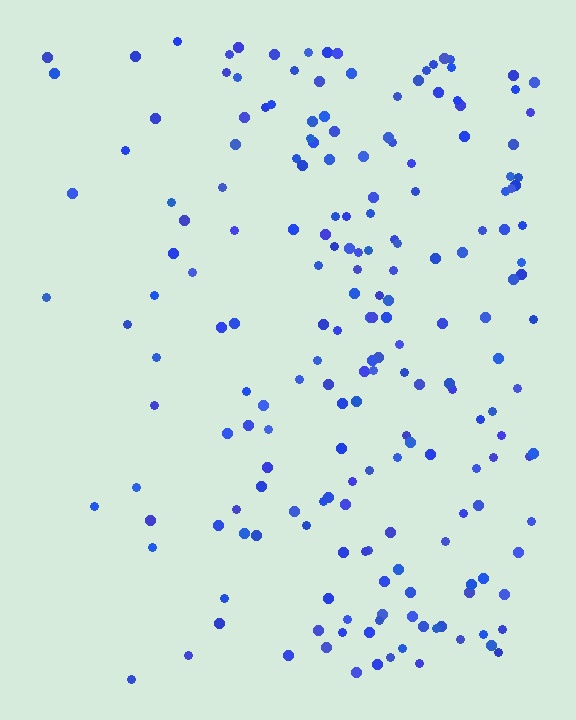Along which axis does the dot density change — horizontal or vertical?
Horizontal.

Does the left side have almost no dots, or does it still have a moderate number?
Still a moderate number, just noticeably fewer than the right.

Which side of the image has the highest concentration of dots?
The right.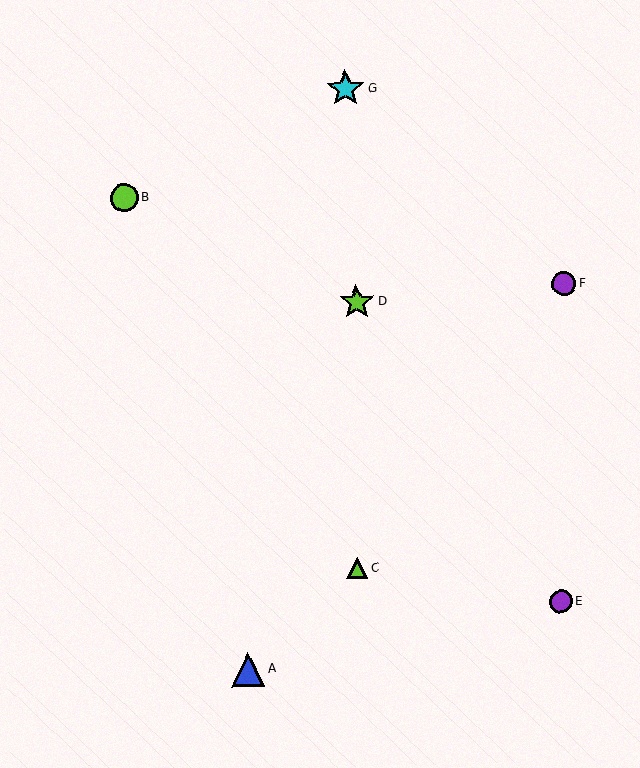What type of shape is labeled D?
Shape D is a lime star.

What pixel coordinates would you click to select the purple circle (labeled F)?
Click at (564, 284) to select the purple circle F.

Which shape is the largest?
The cyan star (labeled G) is the largest.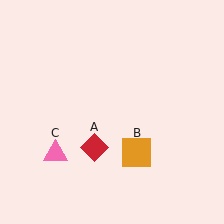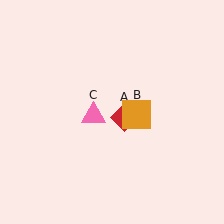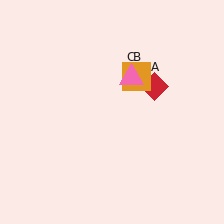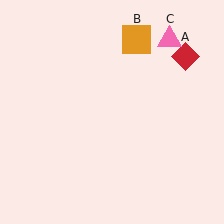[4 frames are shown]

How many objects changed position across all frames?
3 objects changed position: red diamond (object A), orange square (object B), pink triangle (object C).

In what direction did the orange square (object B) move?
The orange square (object B) moved up.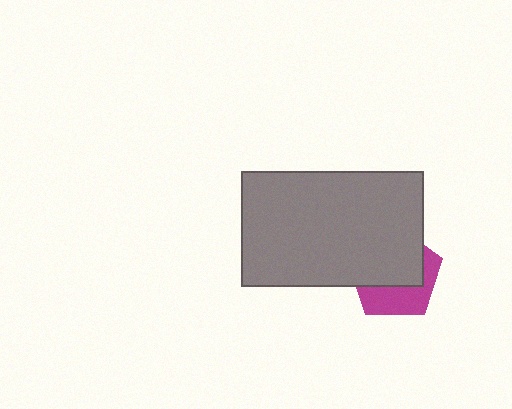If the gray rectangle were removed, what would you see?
You would see the complete magenta pentagon.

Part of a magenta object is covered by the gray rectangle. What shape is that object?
It is a pentagon.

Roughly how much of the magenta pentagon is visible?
A small part of it is visible (roughly 40%).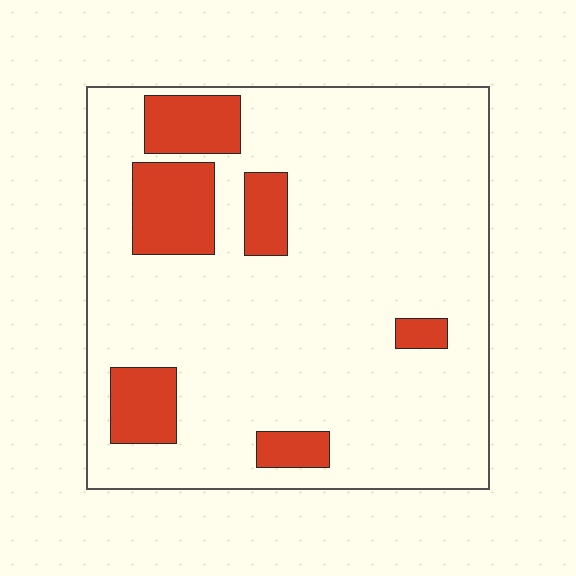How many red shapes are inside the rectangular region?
6.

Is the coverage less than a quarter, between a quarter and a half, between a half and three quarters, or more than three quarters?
Less than a quarter.